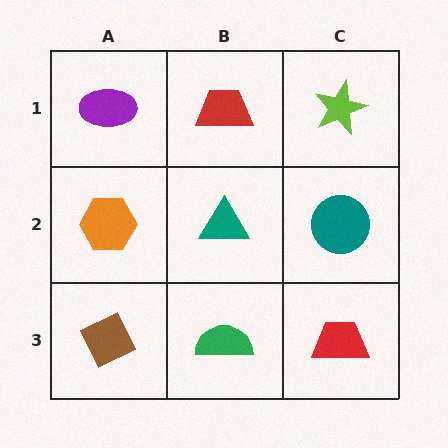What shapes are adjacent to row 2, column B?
A red trapezoid (row 1, column B), a green semicircle (row 3, column B), an orange hexagon (row 2, column A), a teal circle (row 2, column C).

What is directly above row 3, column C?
A teal circle.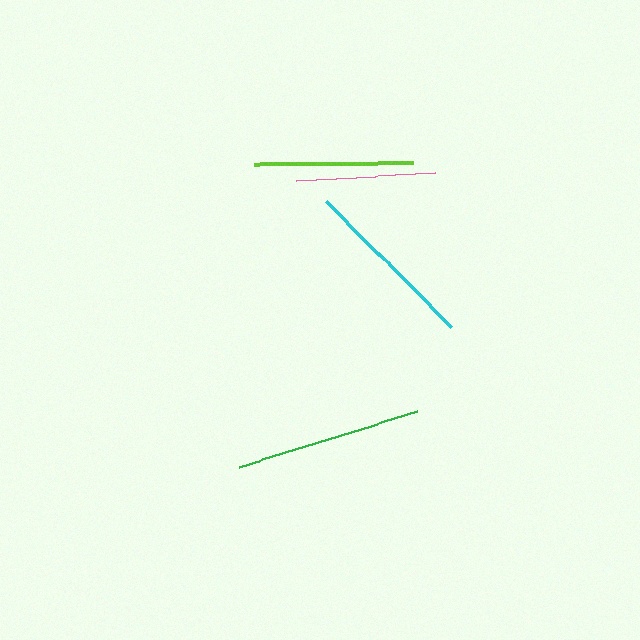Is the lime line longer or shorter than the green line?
The green line is longer than the lime line.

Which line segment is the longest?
The green line is the longest at approximately 186 pixels.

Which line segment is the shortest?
The pink line is the shortest at approximately 139 pixels.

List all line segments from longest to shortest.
From longest to shortest: green, cyan, lime, pink.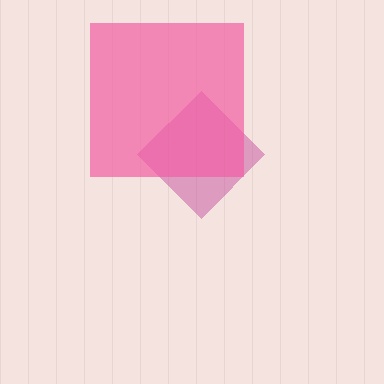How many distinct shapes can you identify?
There are 2 distinct shapes: a magenta diamond, a pink square.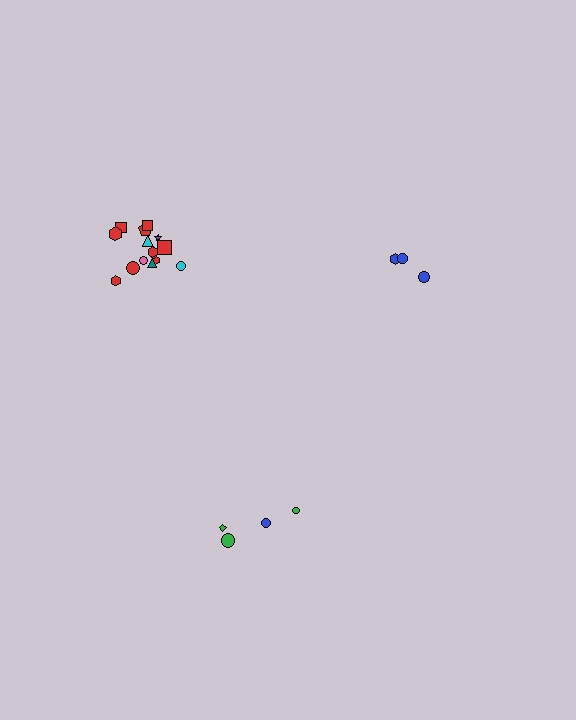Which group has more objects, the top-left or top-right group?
The top-left group.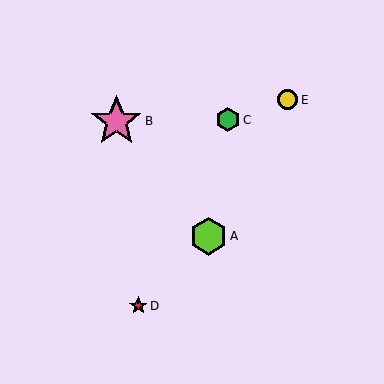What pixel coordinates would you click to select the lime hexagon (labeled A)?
Click at (209, 236) to select the lime hexagon A.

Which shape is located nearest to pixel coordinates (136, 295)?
The red star (labeled D) at (138, 306) is nearest to that location.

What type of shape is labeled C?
Shape C is a green hexagon.